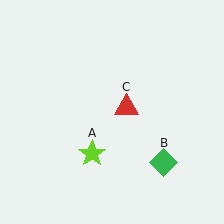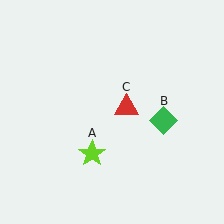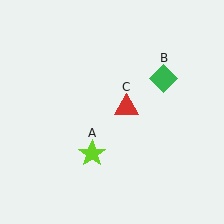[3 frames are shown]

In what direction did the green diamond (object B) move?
The green diamond (object B) moved up.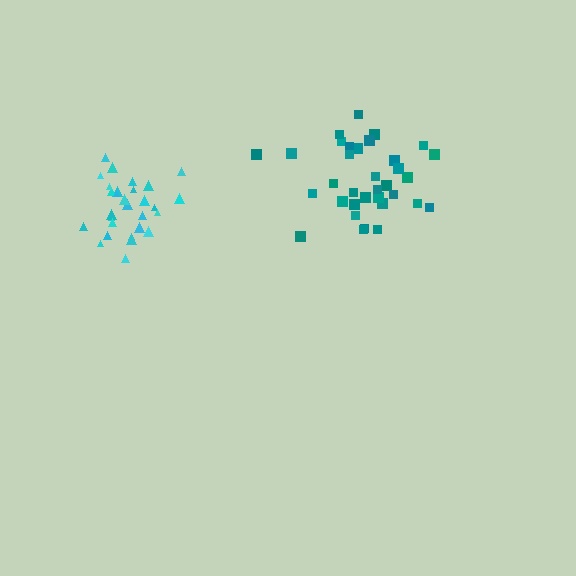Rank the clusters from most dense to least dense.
cyan, teal.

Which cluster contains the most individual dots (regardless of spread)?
Teal (34).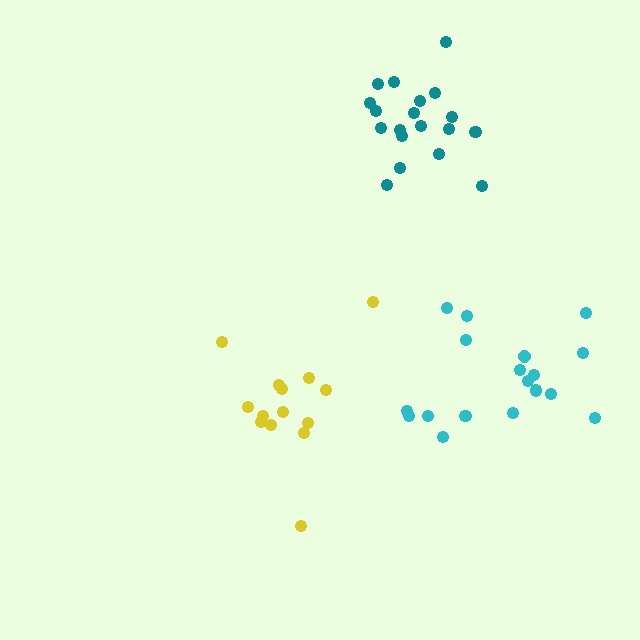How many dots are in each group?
Group 1: 18 dots, Group 2: 14 dots, Group 3: 19 dots (51 total).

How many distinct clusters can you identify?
There are 3 distinct clusters.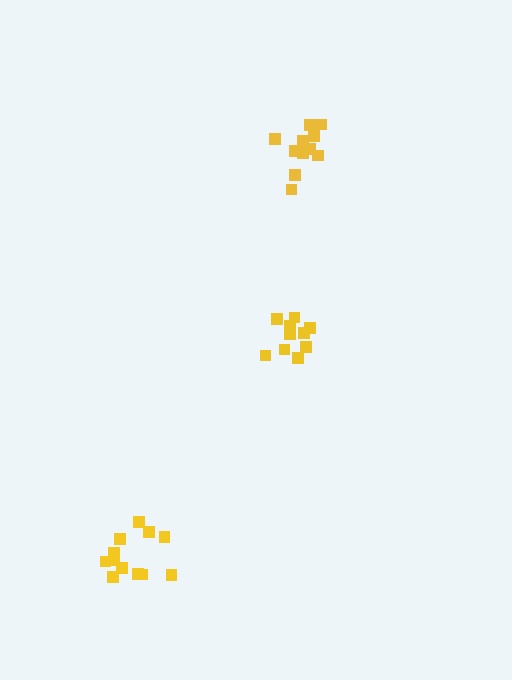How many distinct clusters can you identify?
There are 3 distinct clusters.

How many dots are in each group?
Group 1: 12 dots, Group 2: 11 dots, Group 3: 10 dots (33 total).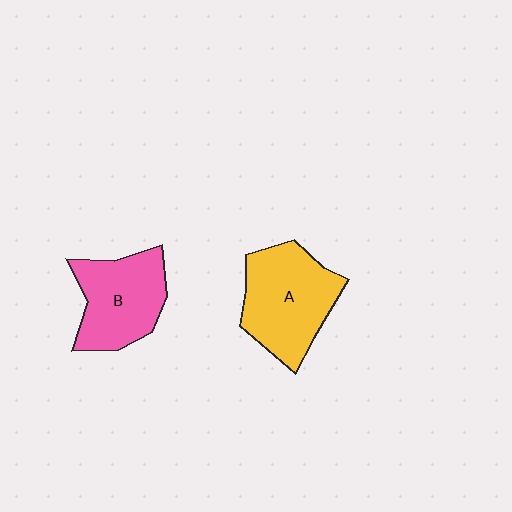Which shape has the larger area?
Shape A (yellow).